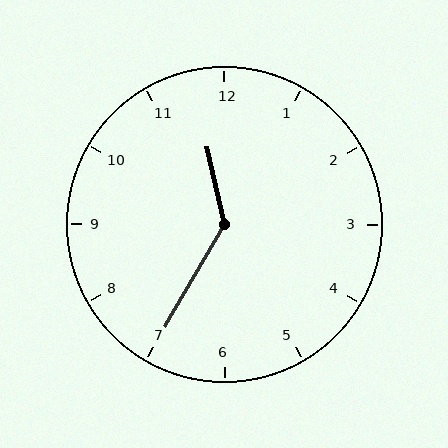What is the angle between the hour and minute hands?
Approximately 138 degrees.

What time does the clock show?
11:35.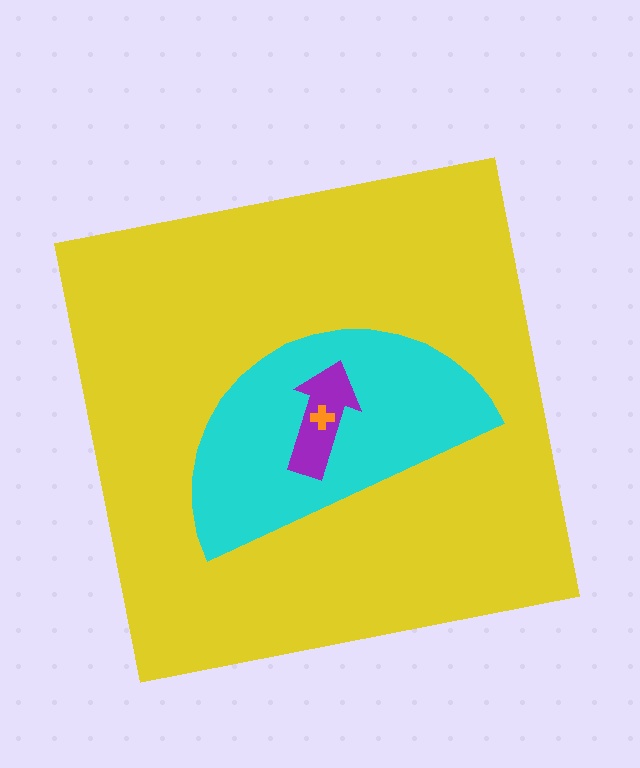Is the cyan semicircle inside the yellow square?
Yes.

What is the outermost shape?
The yellow square.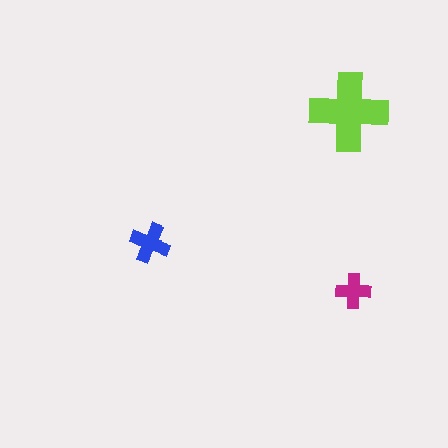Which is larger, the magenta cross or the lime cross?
The lime one.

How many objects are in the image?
There are 3 objects in the image.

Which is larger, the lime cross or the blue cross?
The lime one.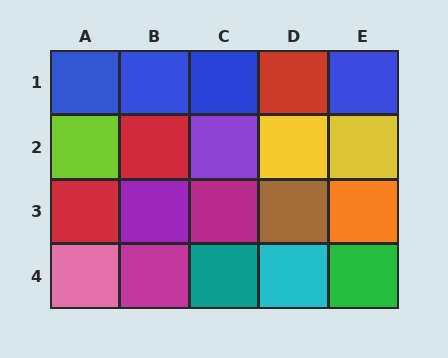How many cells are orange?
1 cell is orange.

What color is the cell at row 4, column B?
Magenta.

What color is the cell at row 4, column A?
Pink.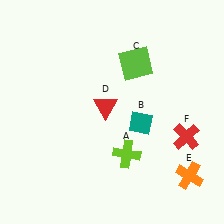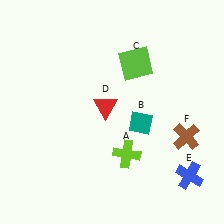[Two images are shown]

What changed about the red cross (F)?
In Image 1, F is red. In Image 2, it changed to brown.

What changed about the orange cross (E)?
In Image 1, E is orange. In Image 2, it changed to blue.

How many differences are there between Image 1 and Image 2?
There are 2 differences between the two images.